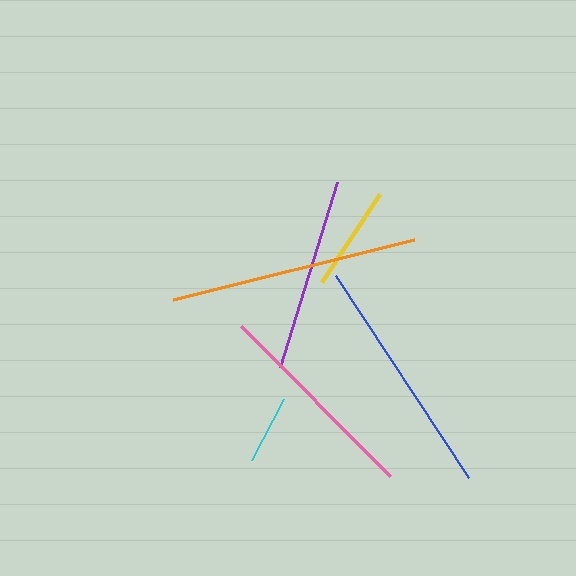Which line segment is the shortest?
The cyan line is the shortest at approximately 69 pixels.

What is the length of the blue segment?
The blue segment is approximately 242 pixels long.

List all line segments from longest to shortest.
From longest to shortest: orange, blue, pink, purple, yellow, cyan.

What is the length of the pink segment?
The pink segment is approximately 212 pixels long.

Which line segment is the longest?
The orange line is the longest at approximately 248 pixels.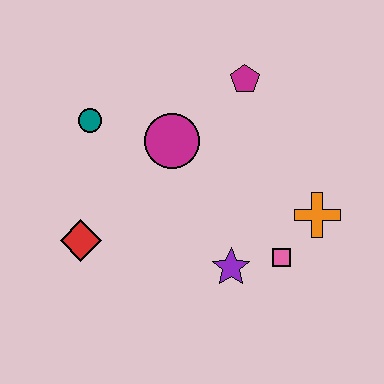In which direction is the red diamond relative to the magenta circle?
The red diamond is below the magenta circle.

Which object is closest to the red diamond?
The teal circle is closest to the red diamond.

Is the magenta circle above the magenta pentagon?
No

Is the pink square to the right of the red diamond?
Yes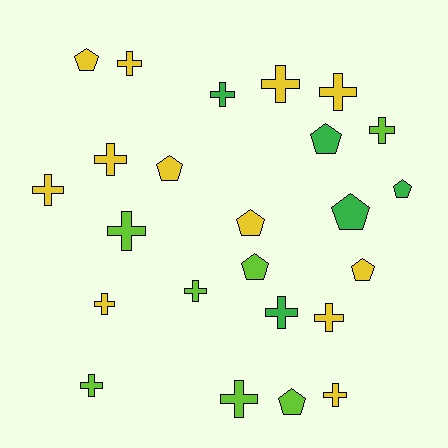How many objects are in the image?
There are 24 objects.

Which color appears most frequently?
Yellow, with 12 objects.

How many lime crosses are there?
There are 5 lime crosses.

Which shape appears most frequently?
Cross, with 15 objects.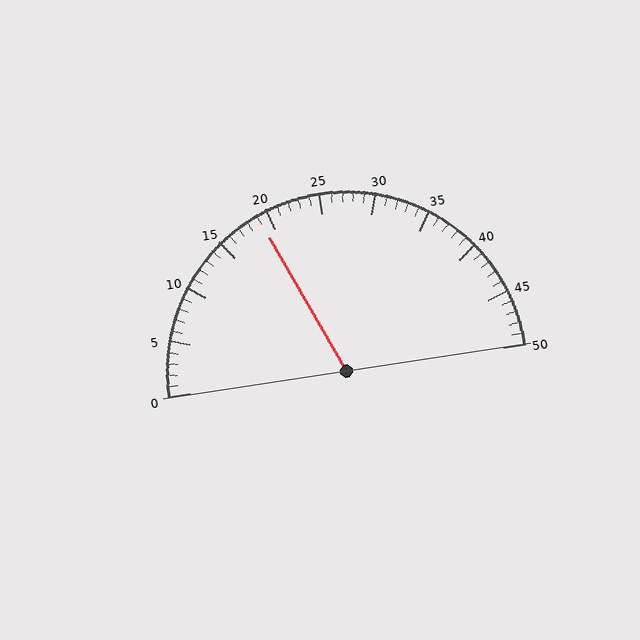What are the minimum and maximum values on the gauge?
The gauge ranges from 0 to 50.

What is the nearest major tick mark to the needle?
The nearest major tick mark is 20.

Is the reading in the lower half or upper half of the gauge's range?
The reading is in the lower half of the range (0 to 50).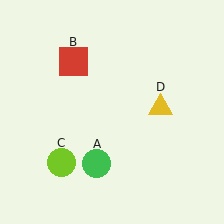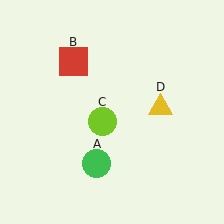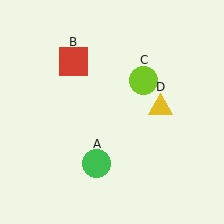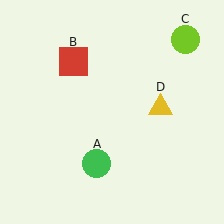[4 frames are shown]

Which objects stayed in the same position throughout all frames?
Green circle (object A) and red square (object B) and yellow triangle (object D) remained stationary.